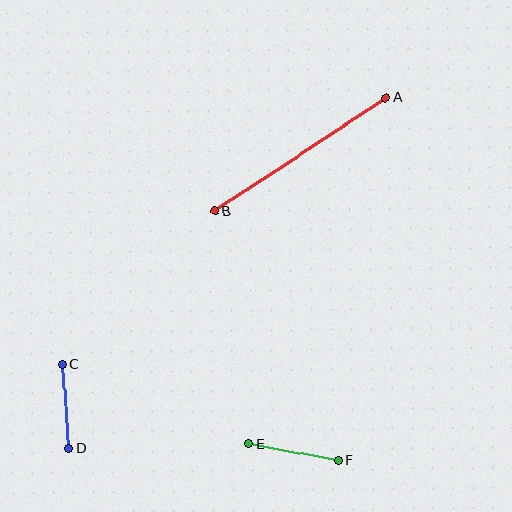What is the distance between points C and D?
The distance is approximately 84 pixels.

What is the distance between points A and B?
The distance is approximately 205 pixels.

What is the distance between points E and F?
The distance is approximately 91 pixels.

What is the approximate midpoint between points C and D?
The midpoint is at approximately (66, 406) pixels.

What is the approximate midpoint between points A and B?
The midpoint is at approximately (300, 154) pixels.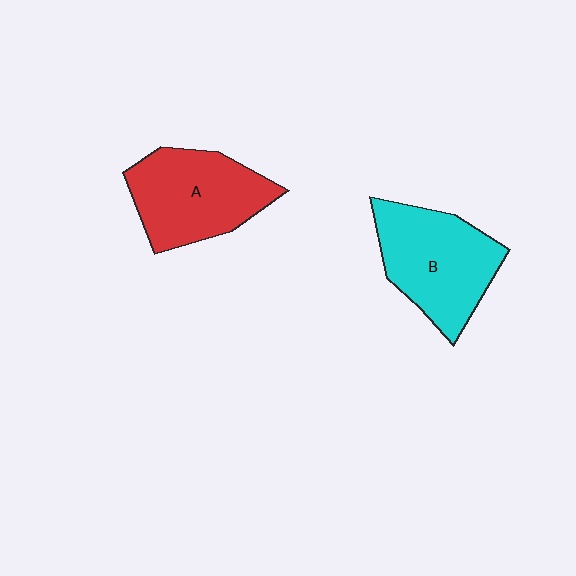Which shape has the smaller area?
Shape A (red).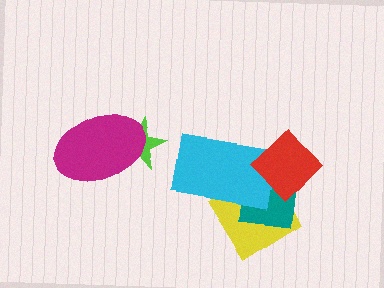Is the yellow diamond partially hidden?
Yes, it is partially covered by another shape.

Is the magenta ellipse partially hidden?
No, no other shape covers it.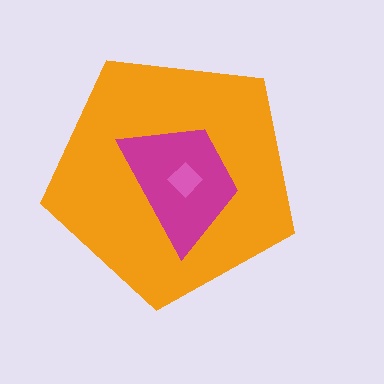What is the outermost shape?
The orange pentagon.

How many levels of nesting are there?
3.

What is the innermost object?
The pink diamond.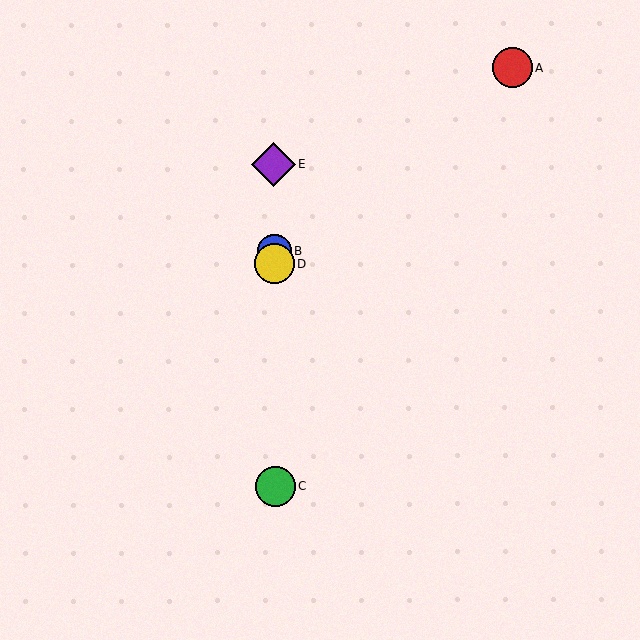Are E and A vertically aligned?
No, E is at x≈274 and A is at x≈512.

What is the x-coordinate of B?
Object B is at x≈274.